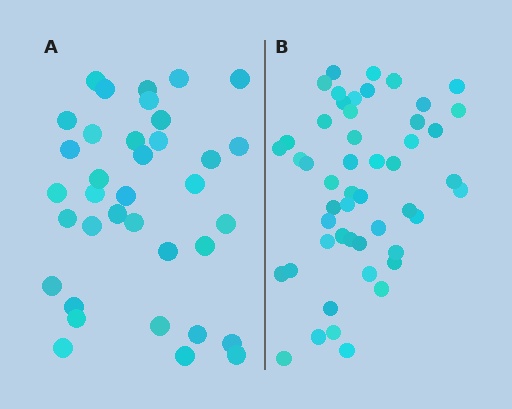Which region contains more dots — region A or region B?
Region B (the right region) has more dots.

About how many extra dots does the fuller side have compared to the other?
Region B has approximately 15 more dots than region A.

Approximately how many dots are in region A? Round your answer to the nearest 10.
About 40 dots. (The exact count is 36, which rounds to 40.)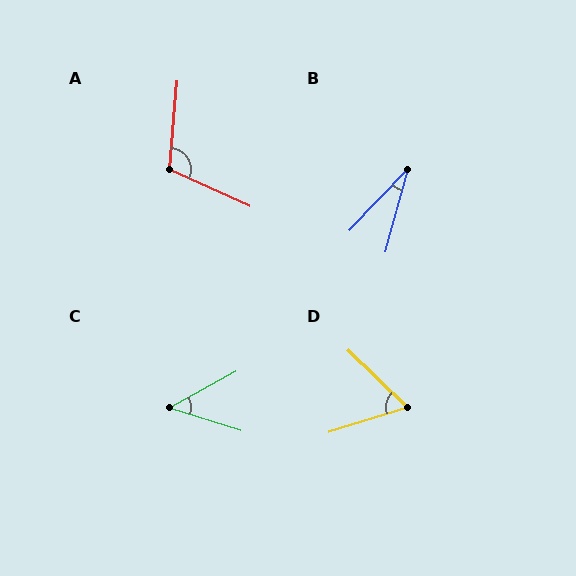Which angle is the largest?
A, at approximately 110 degrees.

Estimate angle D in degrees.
Approximately 61 degrees.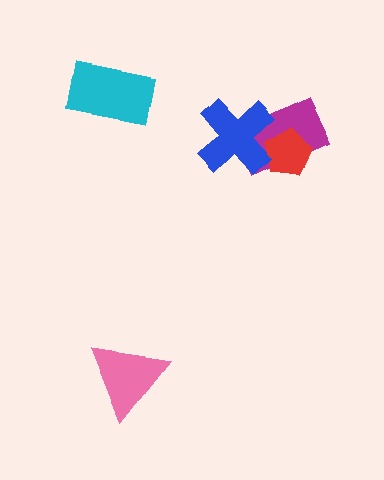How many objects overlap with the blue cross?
2 objects overlap with the blue cross.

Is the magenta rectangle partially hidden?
Yes, it is partially covered by another shape.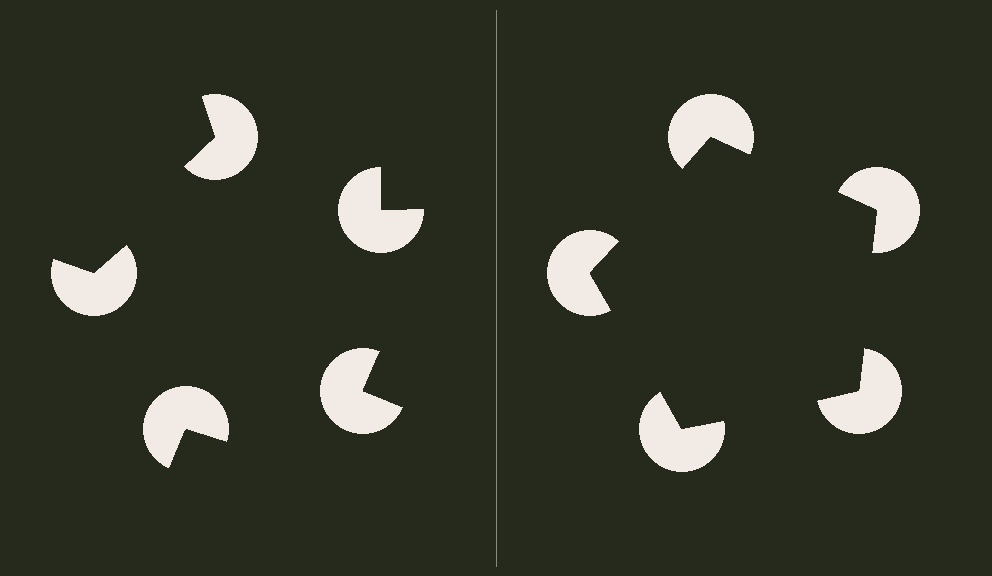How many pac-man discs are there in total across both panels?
10 — 5 on each side.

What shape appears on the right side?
An illusory pentagon.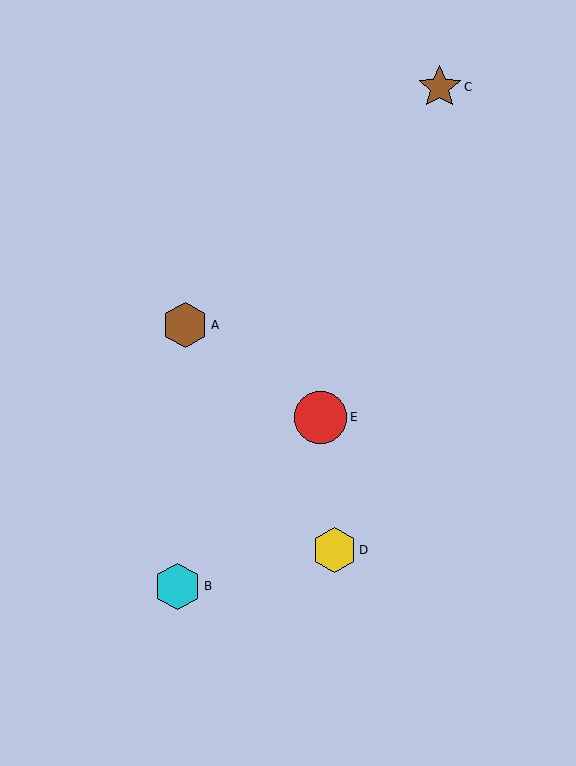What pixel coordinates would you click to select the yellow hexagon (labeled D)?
Click at (334, 550) to select the yellow hexagon D.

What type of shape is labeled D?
Shape D is a yellow hexagon.